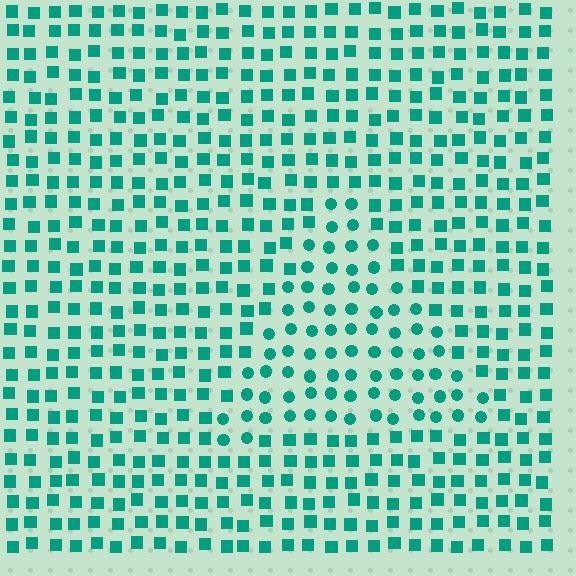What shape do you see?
I see a triangle.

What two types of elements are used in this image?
The image uses circles inside the triangle region and squares outside it.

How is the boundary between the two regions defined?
The boundary is defined by a change in element shape: circles inside vs. squares outside. All elements share the same color and spacing.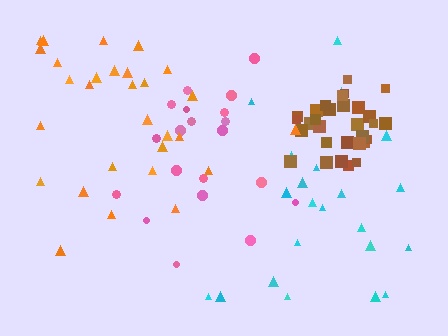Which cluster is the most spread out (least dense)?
Cyan.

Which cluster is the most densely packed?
Brown.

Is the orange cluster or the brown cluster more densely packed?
Brown.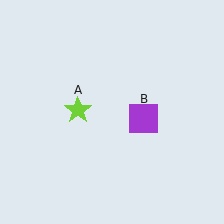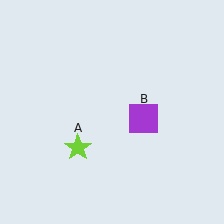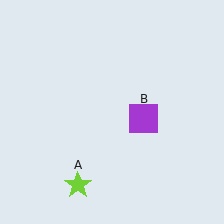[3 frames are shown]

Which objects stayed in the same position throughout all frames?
Purple square (object B) remained stationary.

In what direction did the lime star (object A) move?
The lime star (object A) moved down.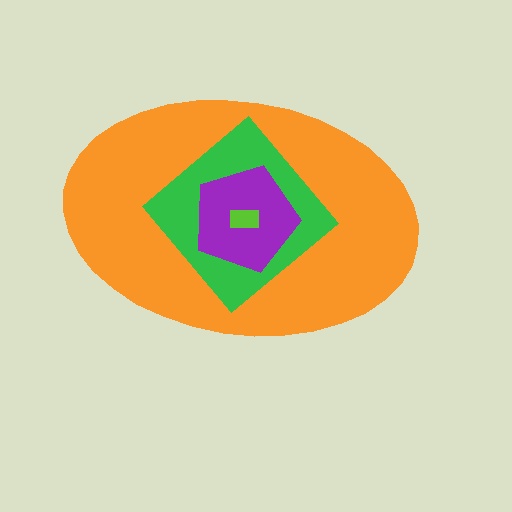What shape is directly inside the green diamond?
The purple pentagon.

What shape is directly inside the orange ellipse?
The green diamond.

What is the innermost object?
The lime rectangle.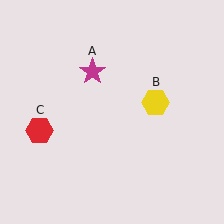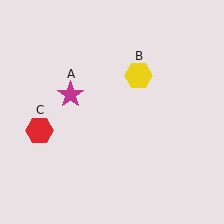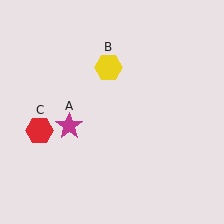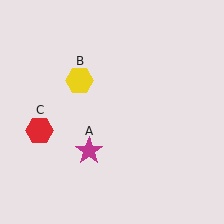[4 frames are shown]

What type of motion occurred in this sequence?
The magenta star (object A), yellow hexagon (object B) rotated counterclockwise around the center of the scene.